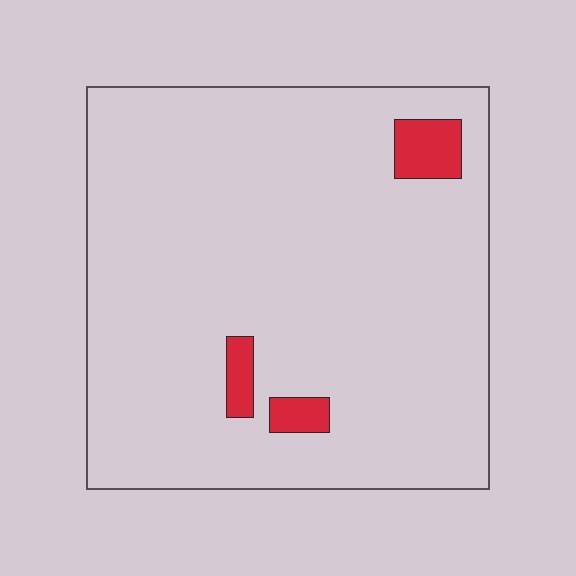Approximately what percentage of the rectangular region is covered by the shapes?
Approximately 5%.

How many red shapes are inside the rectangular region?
3.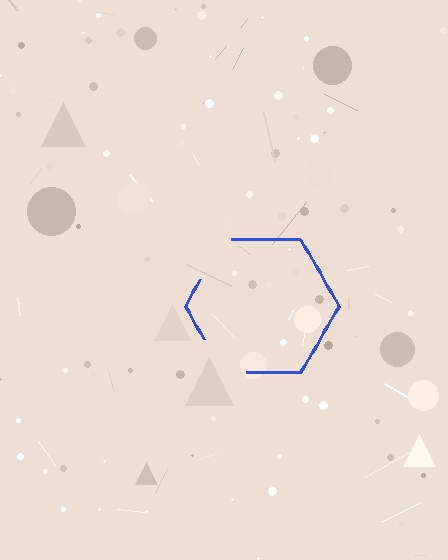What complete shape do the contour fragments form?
The contour fragments form a hexagon.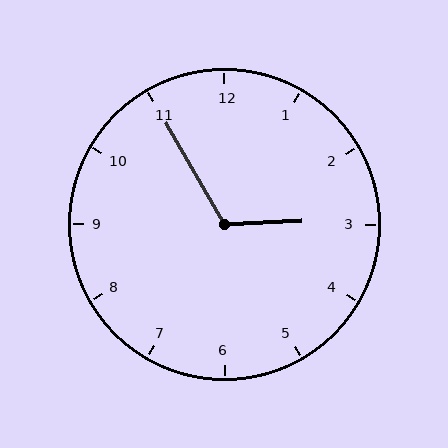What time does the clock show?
2:55.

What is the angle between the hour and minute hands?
Approximately 118 degrees.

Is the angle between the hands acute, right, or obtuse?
It is obtuse.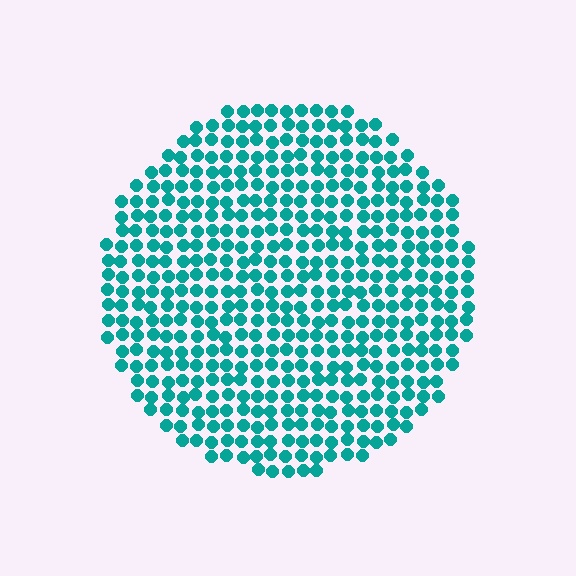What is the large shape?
The large shape is a circle.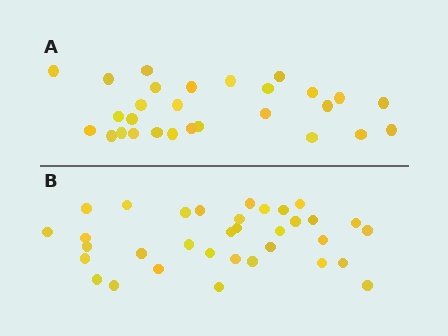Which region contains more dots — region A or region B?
Region B (the bottom region) has more dots.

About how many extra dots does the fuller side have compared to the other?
Region B has about 6 more dots than region A.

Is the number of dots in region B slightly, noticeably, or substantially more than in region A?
Region B has only slightly more — the two regions are fairly close. The ratio is roughly 1.2 to 1.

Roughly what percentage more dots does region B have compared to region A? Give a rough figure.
About 20% more.